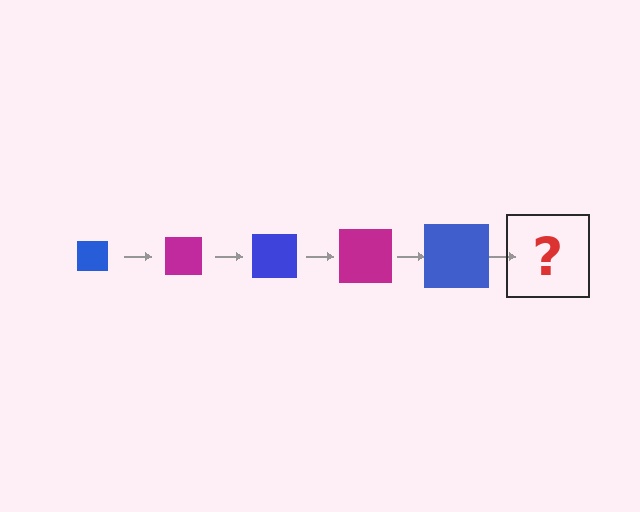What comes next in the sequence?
The next element should be a magenta square, larger than the previous one.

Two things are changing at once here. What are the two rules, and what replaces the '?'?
The two rules are that the square grows larger each step and the color cycles through blue and magenta. The '?' should be a magenta square, larger than the previous one.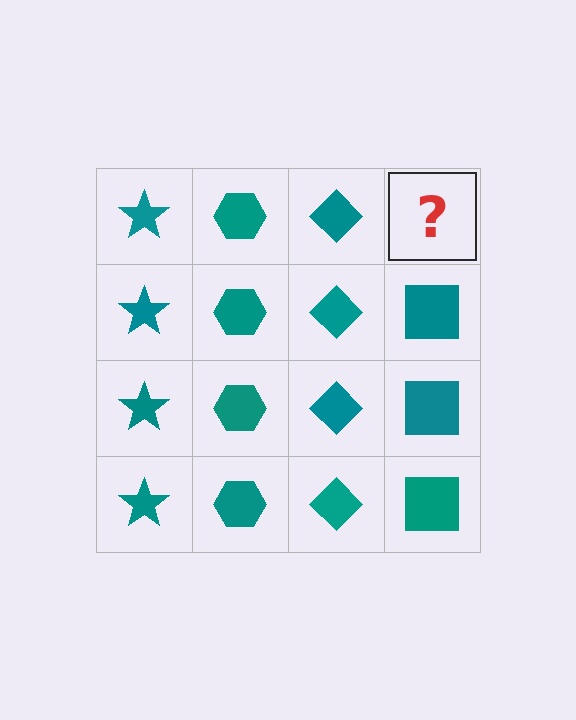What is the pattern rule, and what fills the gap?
The rule is that each column has a consistent shape. The gap should be filled with a teal square.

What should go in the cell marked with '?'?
The missing cell should contain a teal square.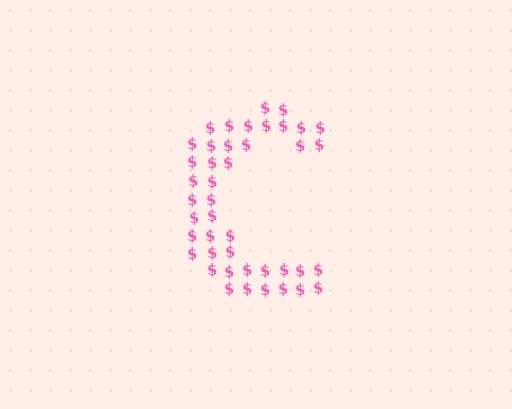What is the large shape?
The large shape is the letter C.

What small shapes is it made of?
It is made of small dollar signs.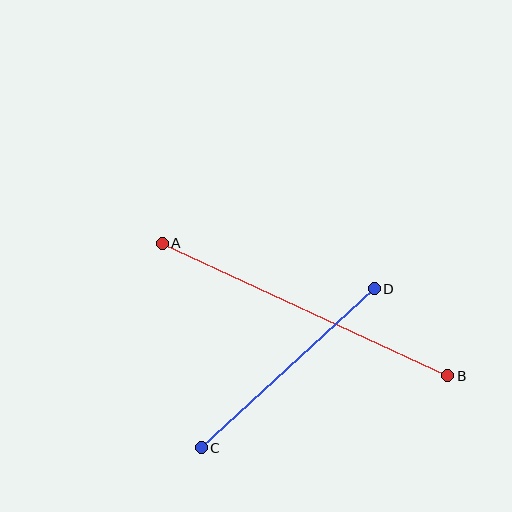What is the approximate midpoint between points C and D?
The midpoint is at approximately (288, 368) pixels.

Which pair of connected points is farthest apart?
Points A and B are farthest apart.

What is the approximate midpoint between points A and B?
The midpoint is at approximately (305, 310) pixels.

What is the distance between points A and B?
The distance is approximately 315 pixels.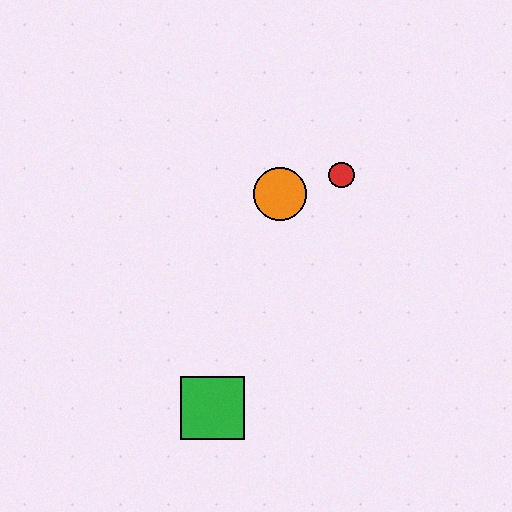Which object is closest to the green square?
The orange circle is closest to the green square.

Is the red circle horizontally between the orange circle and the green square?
No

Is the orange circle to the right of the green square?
Yes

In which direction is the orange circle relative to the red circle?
The orange circle is to the left of the red circle.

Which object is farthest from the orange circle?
The green square is farthest from the orange circle.